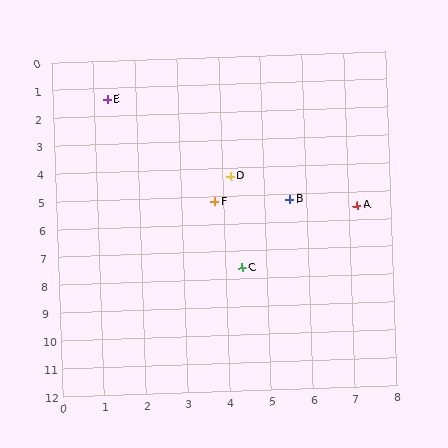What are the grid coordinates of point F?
Point F is at approximately (3.8, 5.2).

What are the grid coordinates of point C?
Point C is at approximately (4.4, 7.6).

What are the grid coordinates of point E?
Point E is at approximately (1.3, 1.4).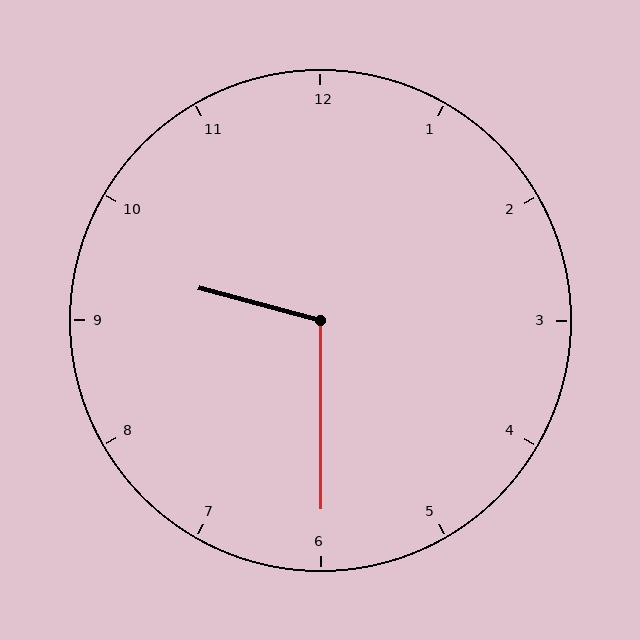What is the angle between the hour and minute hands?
Approximately 105 degrees.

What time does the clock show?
9:30.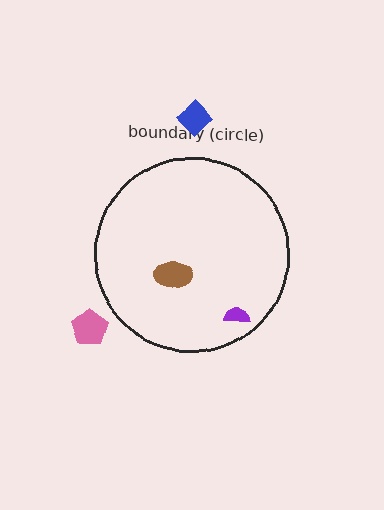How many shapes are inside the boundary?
2 inside, 2 outside.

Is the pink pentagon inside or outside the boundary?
Outside.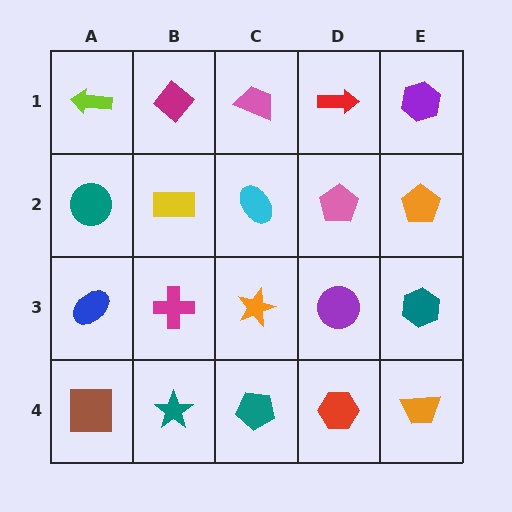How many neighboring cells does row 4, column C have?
3.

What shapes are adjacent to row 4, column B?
A magenta cross (row 3, column B), a brown square (row 4, column A), a teal pentagon (row 4, column C).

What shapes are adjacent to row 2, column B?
A magenta diamond (row 1, column B), a magenta cross (row 3, column B), a teal circle (row 2, column A), a cyan ellipse (row 2, column C).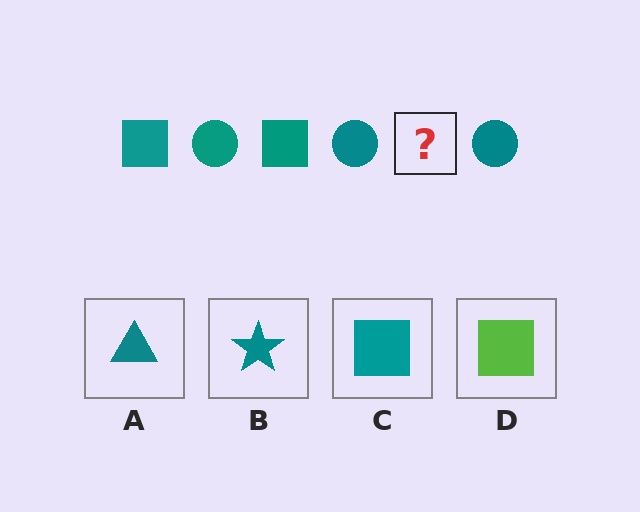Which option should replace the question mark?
Option C.